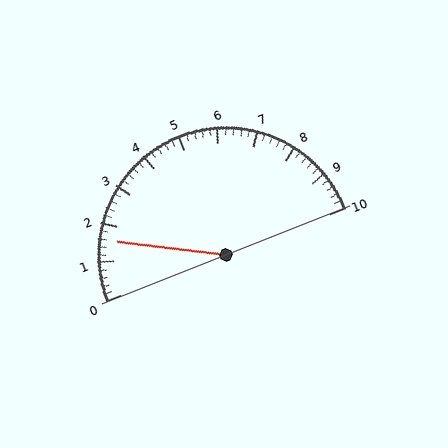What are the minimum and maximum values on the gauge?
The gauge ranges from 0 to 10.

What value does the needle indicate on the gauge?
The needle indicates approximately 1.6.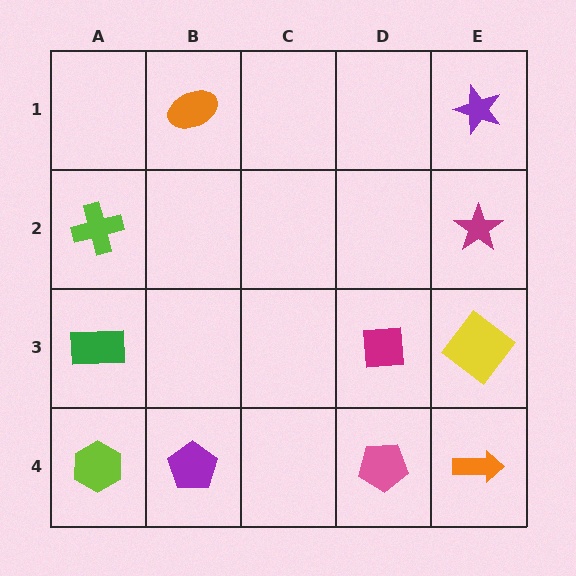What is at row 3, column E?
A yellow diamond.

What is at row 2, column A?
A lime cross.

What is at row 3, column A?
A green rectangle.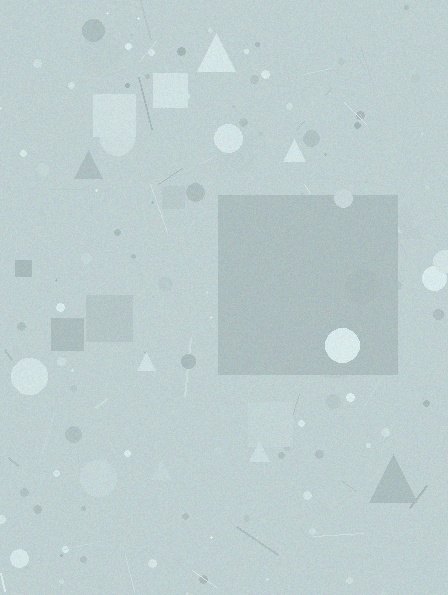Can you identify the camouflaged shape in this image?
The camouflaged shape is a square.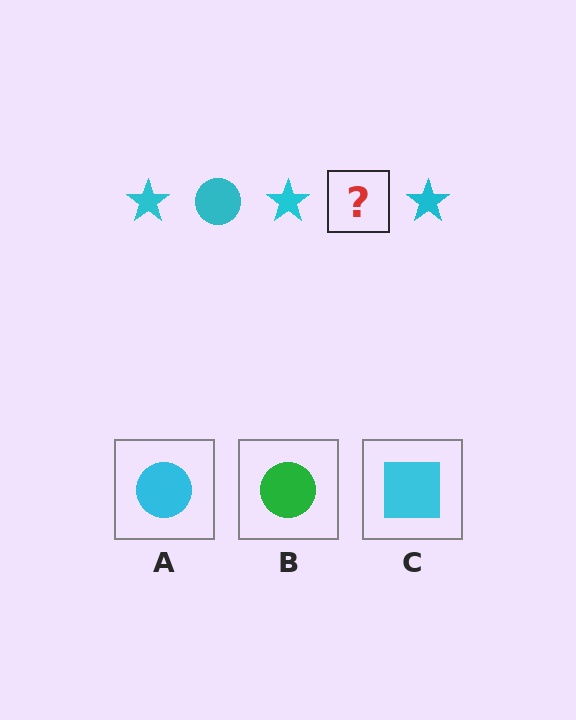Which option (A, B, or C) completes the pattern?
A.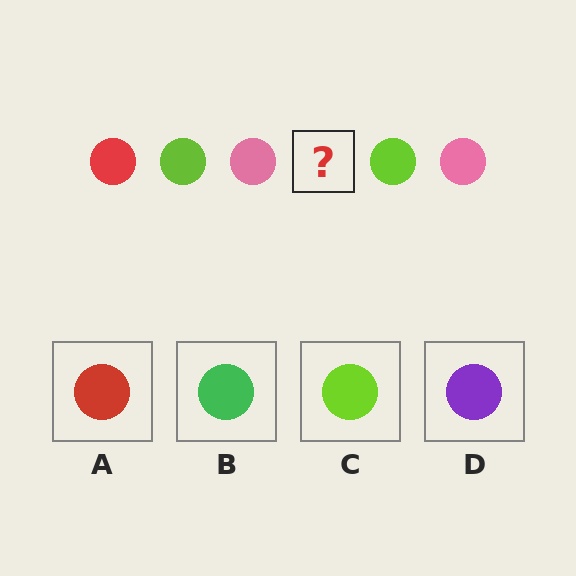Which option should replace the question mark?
Option A.